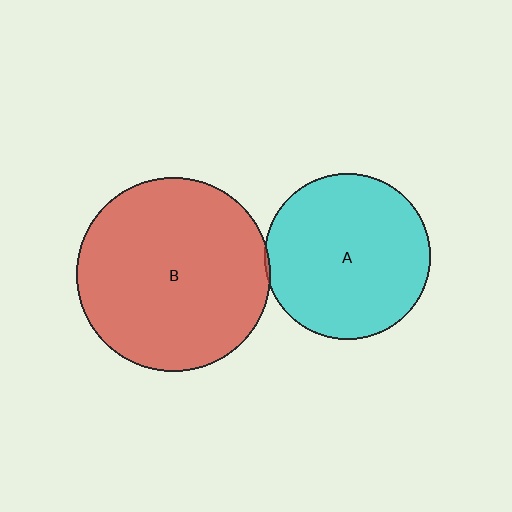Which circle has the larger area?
Circle B (red).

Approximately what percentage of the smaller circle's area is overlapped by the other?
Approximately 5%.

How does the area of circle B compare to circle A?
Approximately 1.4 times.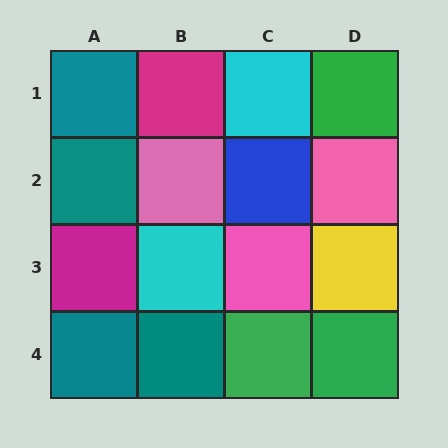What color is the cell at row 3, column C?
Pink.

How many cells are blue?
1 cell is blue.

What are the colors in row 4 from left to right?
Teal, teal, green, green.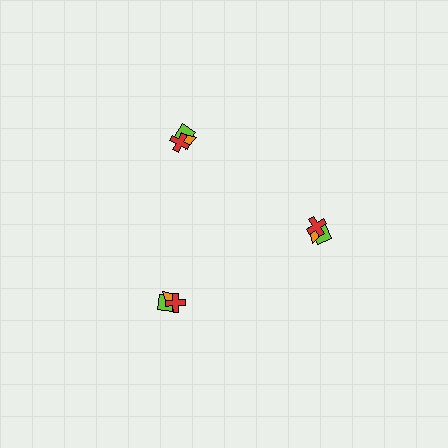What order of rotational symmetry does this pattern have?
This pattern has 3-fold rotational symmetry.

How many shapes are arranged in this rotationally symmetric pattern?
There are 9 shapes, arranged in 3 groups of 3.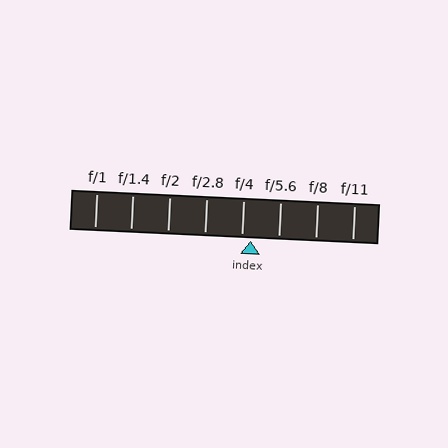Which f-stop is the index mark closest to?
The index mark is closest to f/4.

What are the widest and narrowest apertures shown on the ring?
The widest aperture shown is f/1 and the narrowest is f/11.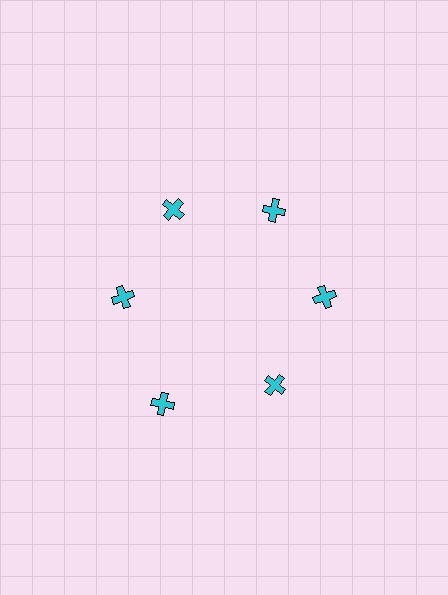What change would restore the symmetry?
The symmetry would be restored by moving it inward, back onto the ring so that all 6 crosses sit at equal angles and equal distance from the center.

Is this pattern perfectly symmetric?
No. The 6 cyan crosses are arranged in a ring, but one element near the 7 o'clock position is pushed outward from the center, breaking the 6-fold rotational symmetry.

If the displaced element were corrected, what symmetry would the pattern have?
It would have 6-fold rotational symmetry — the pattern would map onto itself every 60 degrees.